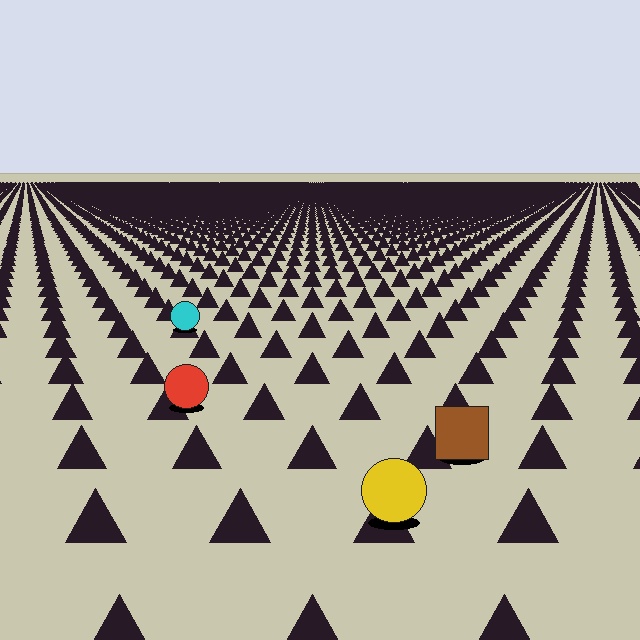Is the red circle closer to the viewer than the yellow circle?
No. The yellow circle is closer — you can tell from the texture gradient: the ground texture is coarser near it.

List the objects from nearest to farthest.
From nearest to farthest: the yellow circle, the brown square, the red circle, the cyan circle.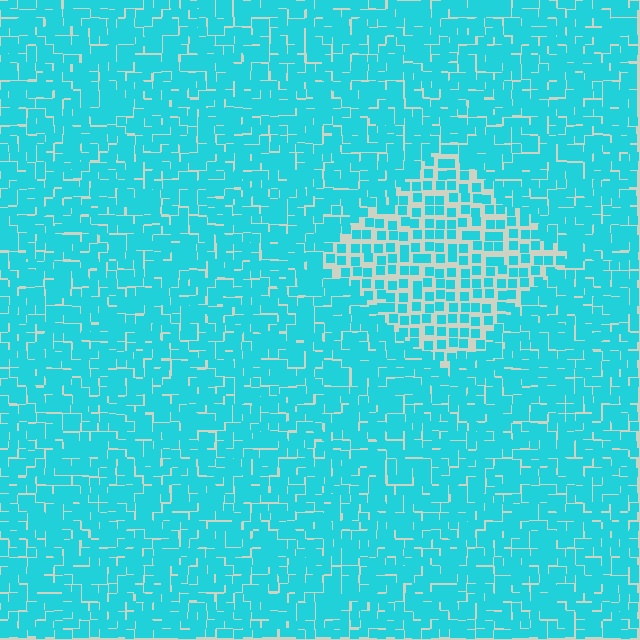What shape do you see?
I see a diamond.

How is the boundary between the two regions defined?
The boundary is defined by a change in element density (approximately 1.8x ratio). All elements are the same color, size, and shape.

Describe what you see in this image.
The image contains small cyan elements arranged at two different densities. A diamond-shaped region is visible where the elements are less densely packed than the surrounding area.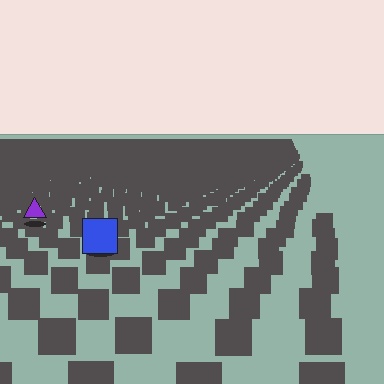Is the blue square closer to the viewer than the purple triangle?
Yes. The blue square is closer — you can tell from the texture gradient: the ground texture is coarser near it.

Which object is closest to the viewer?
The blue square is closest. The texture marks near it are larger and more spread out.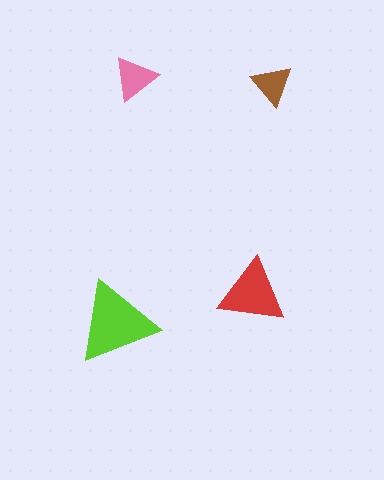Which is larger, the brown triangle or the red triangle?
The red one.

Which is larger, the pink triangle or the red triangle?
The red one.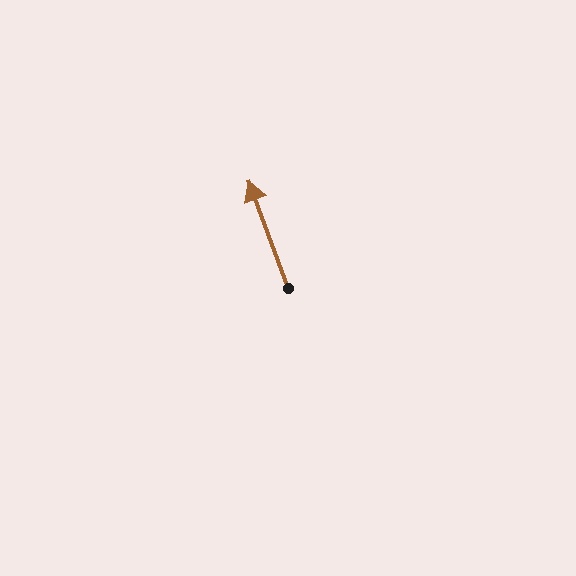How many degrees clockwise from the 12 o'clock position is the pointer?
Approximately 340 degrees.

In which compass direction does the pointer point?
North.